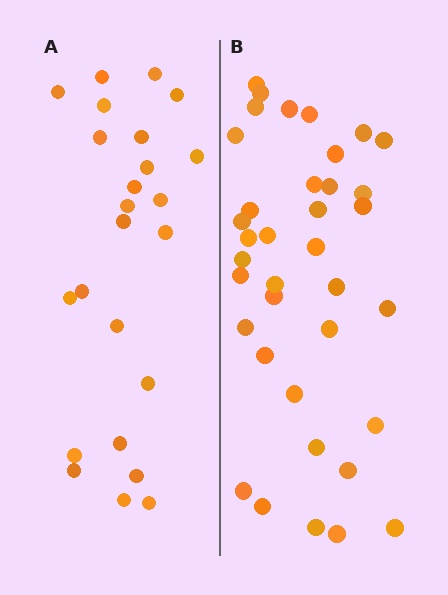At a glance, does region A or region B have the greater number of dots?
Region B (the right region) has more dots.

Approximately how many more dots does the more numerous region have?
Region B has approximately 15 more dots than region A.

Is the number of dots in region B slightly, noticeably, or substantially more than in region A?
Region B has substantially more. The ratio is roughly 1.5 to 1.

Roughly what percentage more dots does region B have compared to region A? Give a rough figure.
About 55% more.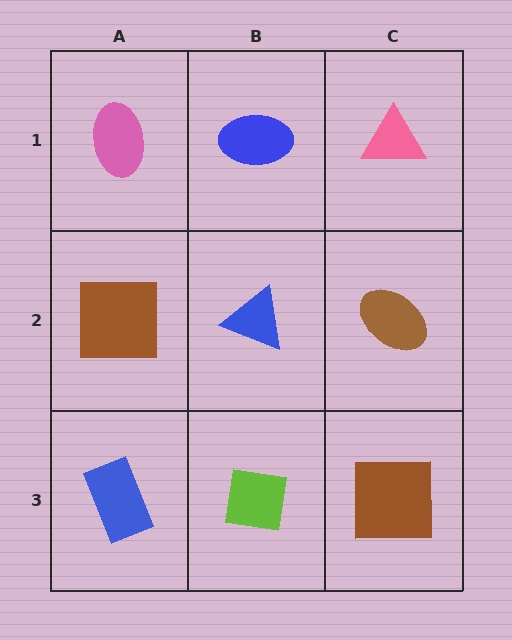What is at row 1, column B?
A blue ellipse.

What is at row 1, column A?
A pink ellipse.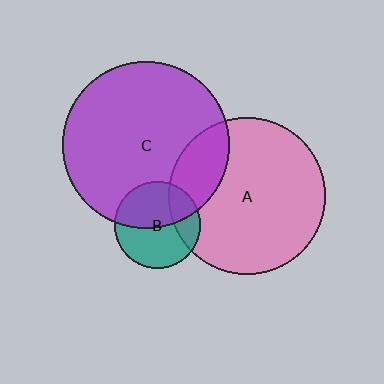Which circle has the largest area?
Circle C (purple).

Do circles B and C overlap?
Yes.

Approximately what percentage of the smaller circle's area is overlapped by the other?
Approximately 50%.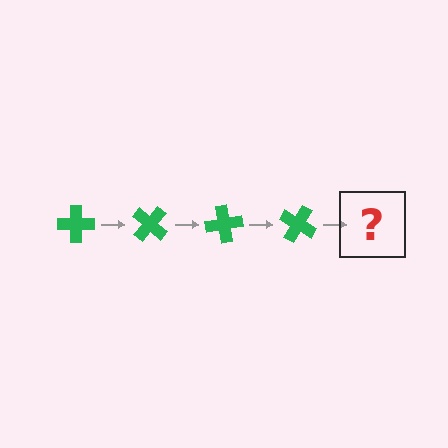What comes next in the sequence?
The next element should be a green cross rotated 160 degrees.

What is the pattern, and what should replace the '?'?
The pattern is that the cross rotates 40 degrees each step. The '?' should be a green cross rotated 160 degrees.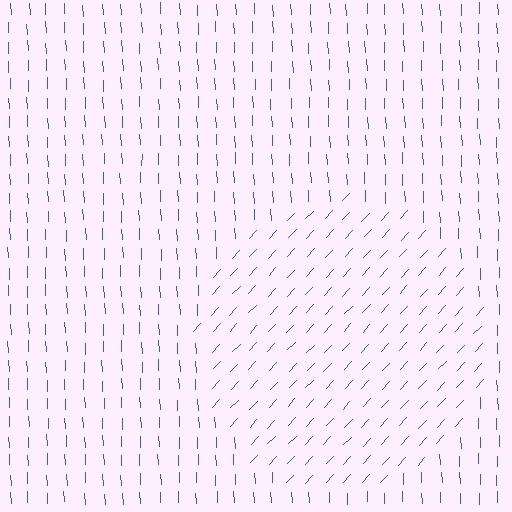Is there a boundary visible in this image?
Yes, there is a texture boundary formed by a change in line orientation.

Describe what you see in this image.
The image is filled with small blue line segments. A circle region in the image has lines oriented differently from the surrounding lines, creating a visible texture boundary.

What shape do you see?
I see a circle.